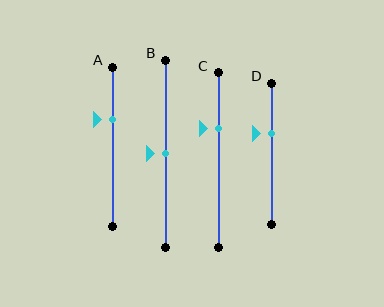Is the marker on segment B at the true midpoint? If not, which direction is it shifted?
Yes, the marker on segment B is at the true midpoint.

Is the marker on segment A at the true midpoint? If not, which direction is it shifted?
No, the marker on segment A is shifted upward by about 17% of the segment length.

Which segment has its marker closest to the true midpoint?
Segment B has its marker closest to the true midpoint.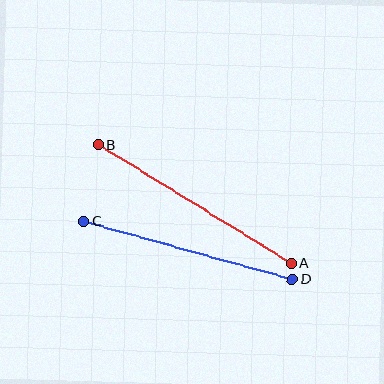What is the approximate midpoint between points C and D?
The midpoint is at approximately (188, 250) pixels.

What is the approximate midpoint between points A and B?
The midpoint is at approximately (195, 204) pixels.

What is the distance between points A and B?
The distance is approximately 226 pixels.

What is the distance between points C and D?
The distance is approximately 217 pixels.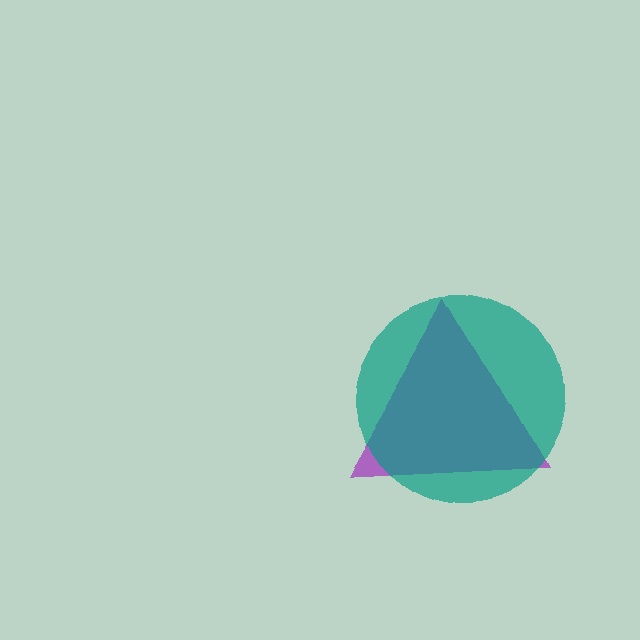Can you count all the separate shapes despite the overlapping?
Yes, there are 2 separate shapes.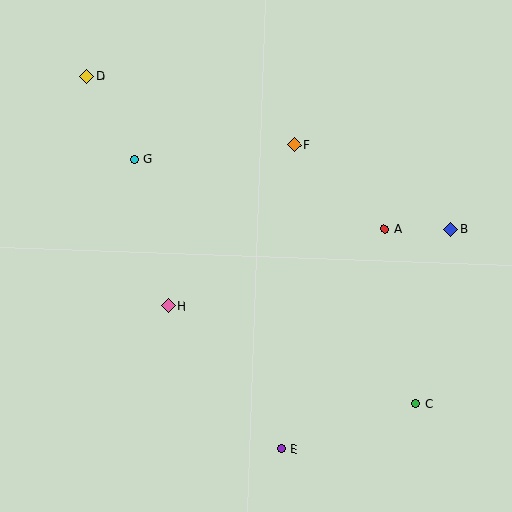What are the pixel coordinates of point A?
Point A is at (385, 229).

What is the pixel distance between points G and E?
The distance between G and E is 325 pixels.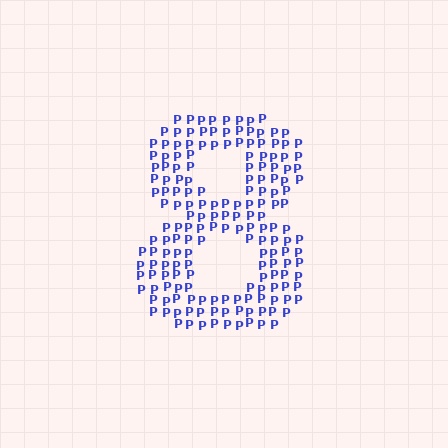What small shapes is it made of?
It is made of small letter P's.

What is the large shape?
The large shape is the digit 8.